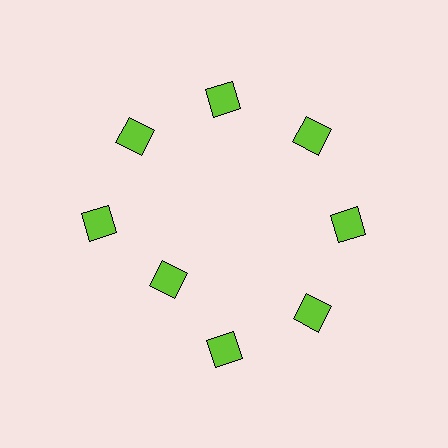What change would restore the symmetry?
The symmetry would be restored by moving it outward, back onto the ring so that all 8 diamonds sit at equal angles and equal distance from the center.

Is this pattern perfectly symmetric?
No. The 8 lime diamonds are arranged in a ring, but one element near the 8 o'clock position is pulled inward toward the center, breaking the 8-fold rotational symmetry.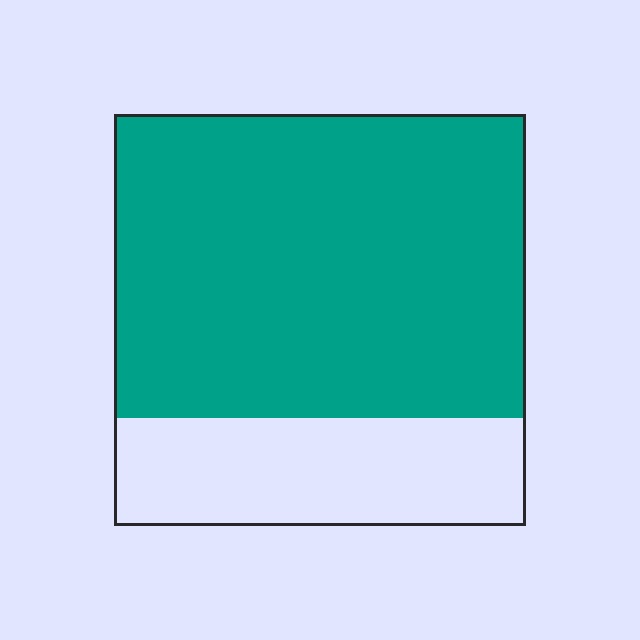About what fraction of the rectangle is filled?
About three quarters (3/4).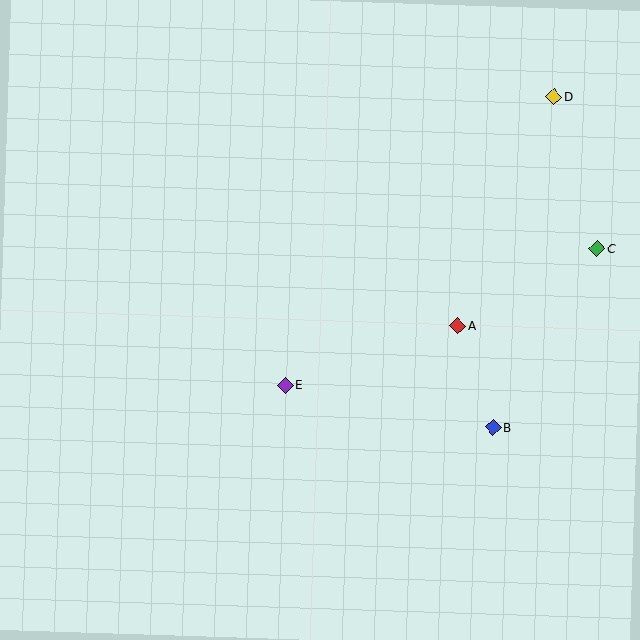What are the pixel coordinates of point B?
Point B is at (493, 427).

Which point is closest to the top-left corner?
Point E is closest to the top-left corner.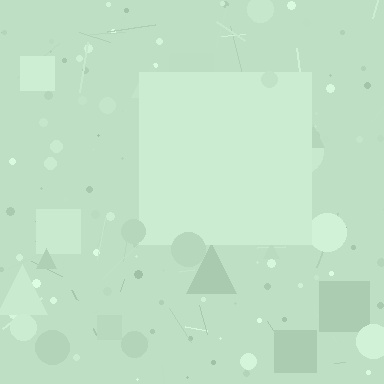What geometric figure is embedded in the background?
A square is embedded in the background.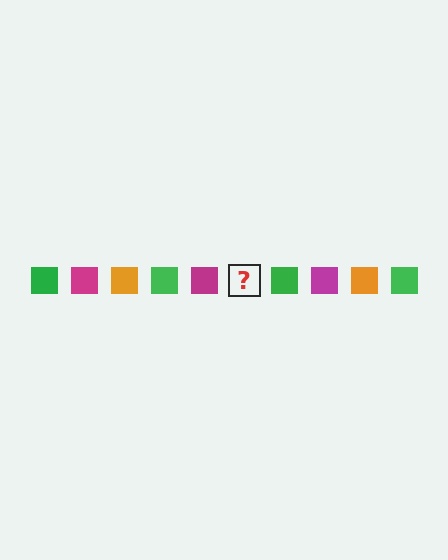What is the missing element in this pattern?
The missing element is an orange square.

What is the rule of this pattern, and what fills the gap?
The rule is that the pattern cycles through green, magenta, orange squares. The gap should be filled with an orange square.